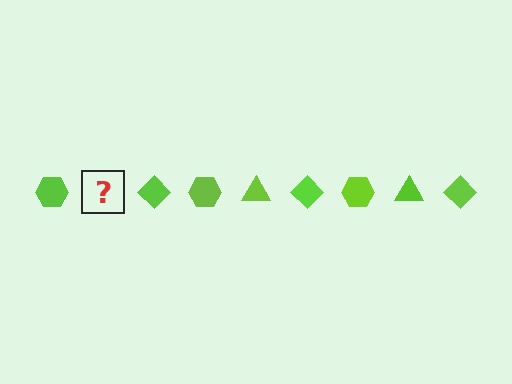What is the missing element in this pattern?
The missing element is a lime triangle.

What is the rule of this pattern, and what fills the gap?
The rule is that the pattern cycles through hexagon, triangle, diamond shapes in lime. The gap should be filled with a lime triangle.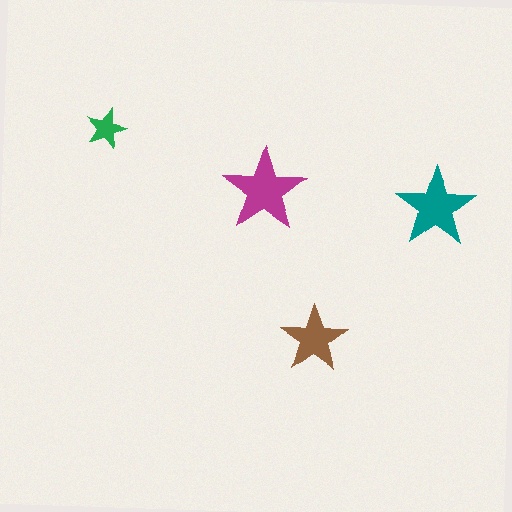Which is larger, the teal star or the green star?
The teal one.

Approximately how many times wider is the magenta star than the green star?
About 2 times wider.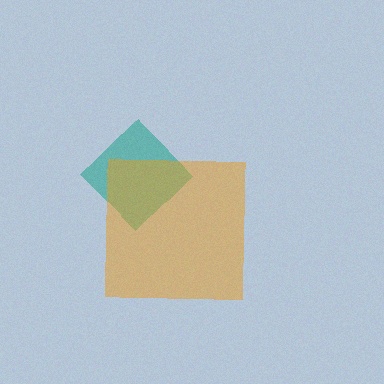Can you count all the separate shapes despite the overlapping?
Yes, there are 2 separate shapes.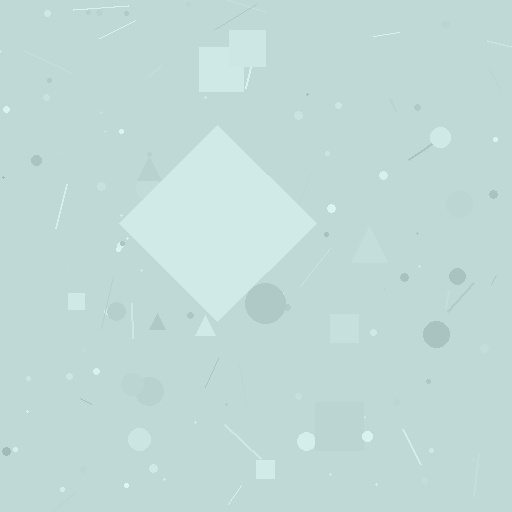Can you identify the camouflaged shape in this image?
The camouflaged shape is a diamond.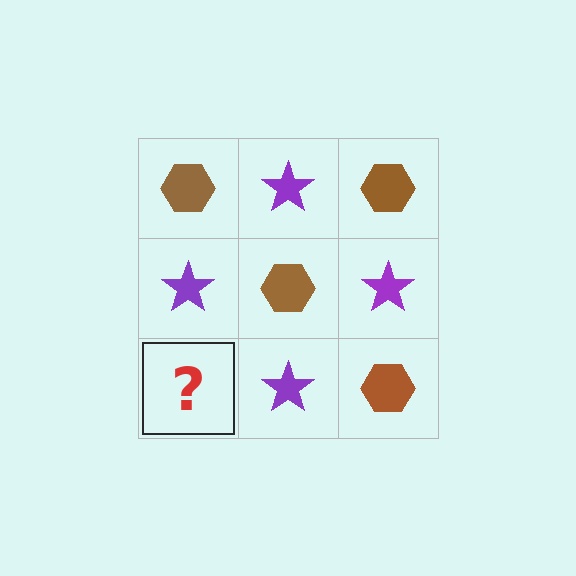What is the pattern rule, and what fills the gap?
The rule is that it alternates brown hexagon and purple star in a checkerboard pattern. The gap should be filled with a brown hexagon.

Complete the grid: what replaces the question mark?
The question mark should be replaced with a brown hexagon.